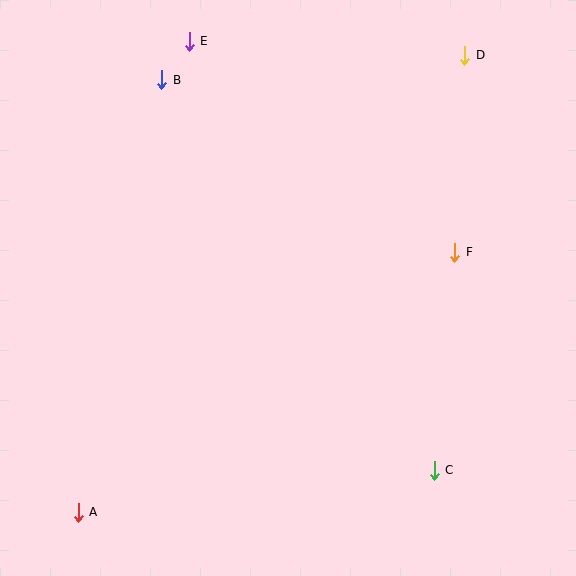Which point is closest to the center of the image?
Point F at (455, 252) is closest to the center.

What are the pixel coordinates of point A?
Point A is at (78, 512).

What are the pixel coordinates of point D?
Point D is at (465, 55).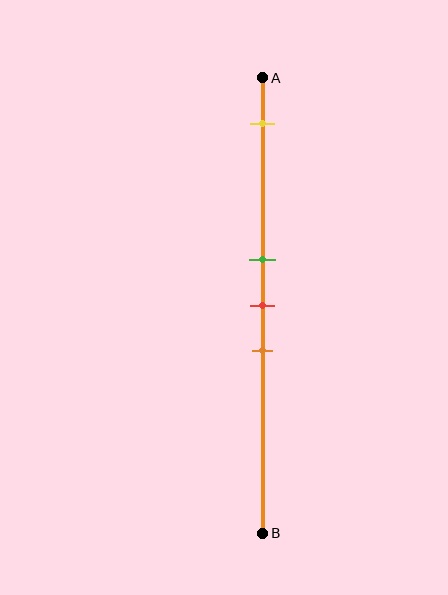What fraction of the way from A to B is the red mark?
The red mark is approximately 50% (0.5) of the way from A to B.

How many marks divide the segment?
There are 4 marks dividing the segment.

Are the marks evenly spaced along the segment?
No, the marks are not evenly spaced.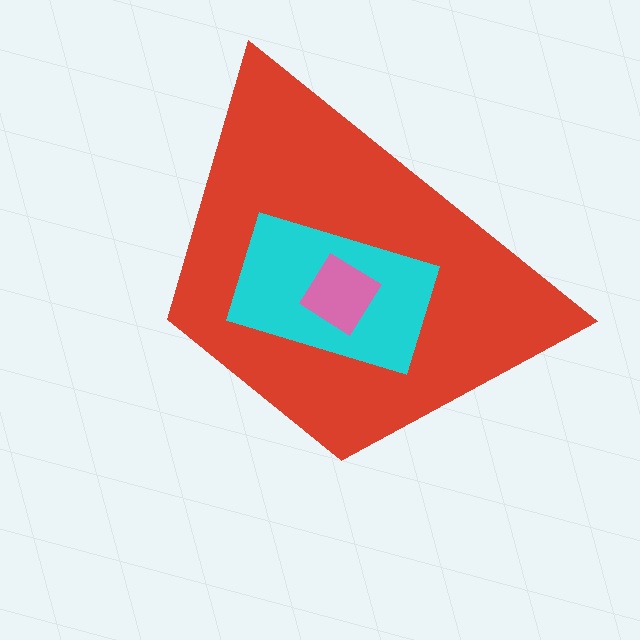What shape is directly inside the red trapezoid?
The cyan rectangle.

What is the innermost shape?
The pink diamond.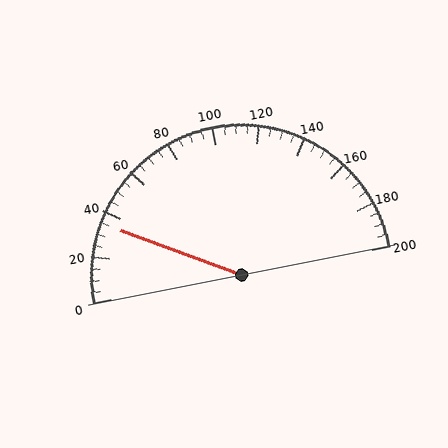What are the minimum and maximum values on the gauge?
The gauge ranges from 0 to 200.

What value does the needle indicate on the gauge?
The needle indicates approximately 35.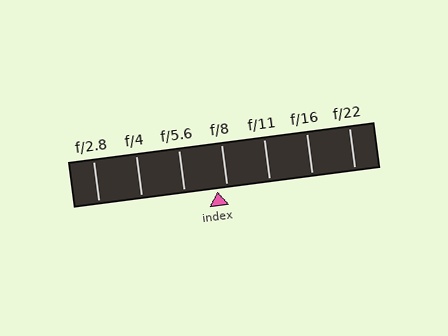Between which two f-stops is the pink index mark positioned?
The index mark is between f/5.6 and f/8.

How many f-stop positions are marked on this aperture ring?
There are 7 f-stop positions marked.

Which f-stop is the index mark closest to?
The index mark is closest to f/8.